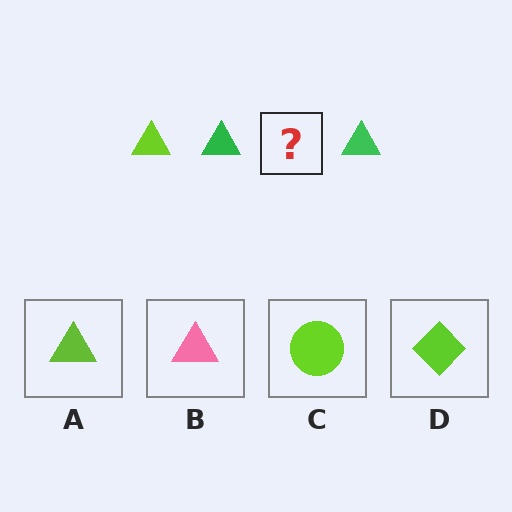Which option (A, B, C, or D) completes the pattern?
A.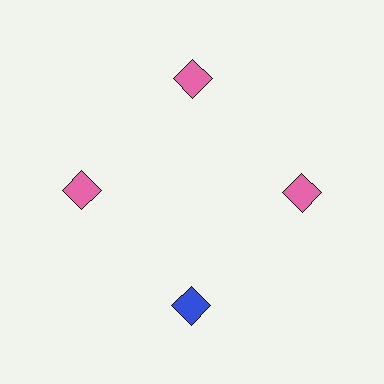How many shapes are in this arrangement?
There are 4 shapes arranged in a ring pattern.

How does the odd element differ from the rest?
It has a different color: blue instead of pink.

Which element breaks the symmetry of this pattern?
The blue diamond at roughly the 6 o'clock position breaks the symmetry. All other shapes are pink diamonds.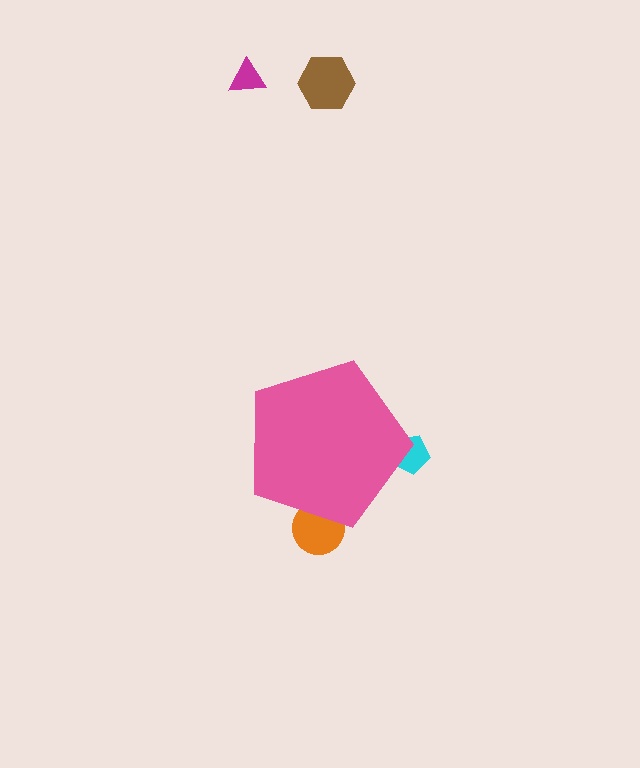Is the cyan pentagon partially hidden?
Yes, the cyan pentagon is partially hidden behind the pink pentagon.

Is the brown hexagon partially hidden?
No, the brown hexagon is fully visible.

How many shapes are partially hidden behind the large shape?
2 shapes are partially hidden.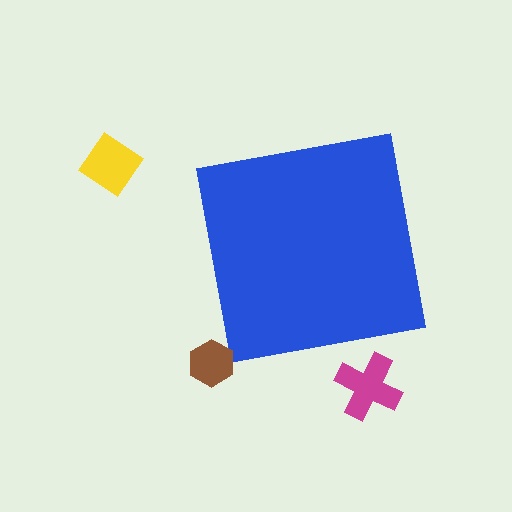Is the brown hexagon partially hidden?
No, the brown hexagon is fully visible.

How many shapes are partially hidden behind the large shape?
0 shapes are partially hidden.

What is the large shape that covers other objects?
A blue square.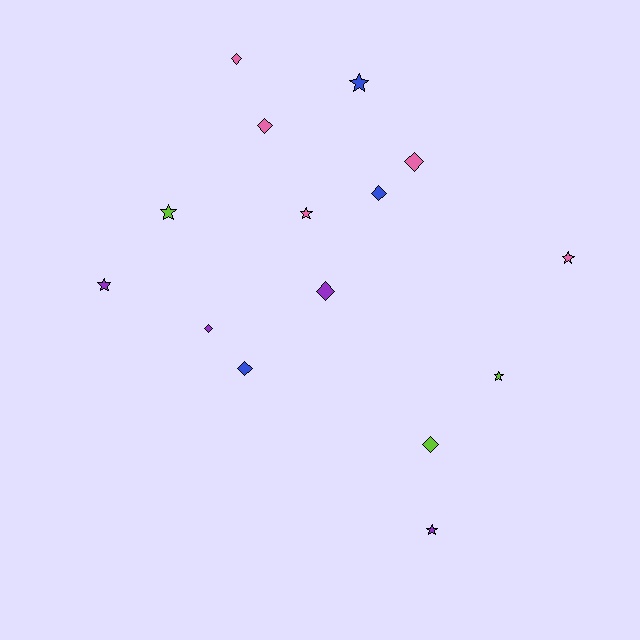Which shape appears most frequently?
Diamond, with 8 objects.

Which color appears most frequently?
Pink, with 5 objects.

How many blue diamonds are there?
There are 2 blue diamonds.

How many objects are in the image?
There are 15 objects.